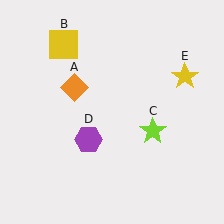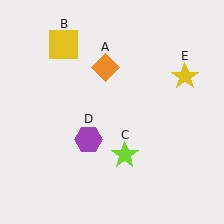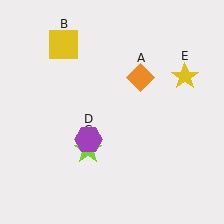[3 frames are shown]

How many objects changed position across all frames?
2 objects changed position: orange diamond (object A), lime star (object C).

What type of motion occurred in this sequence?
The orange diamond (object A), lime star (object C) rotated clockwise around the center of the scene.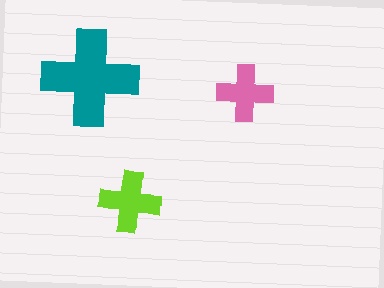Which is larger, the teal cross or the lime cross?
The teal one.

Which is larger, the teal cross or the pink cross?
The teal one.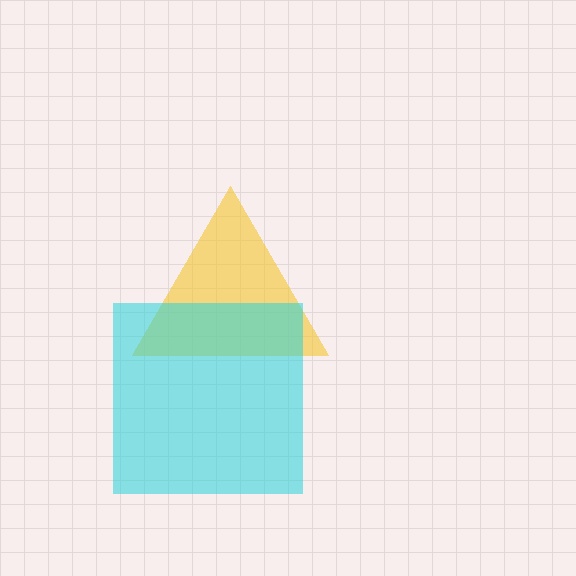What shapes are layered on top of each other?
The layered shapes are: a yellow triangle, a cyan square.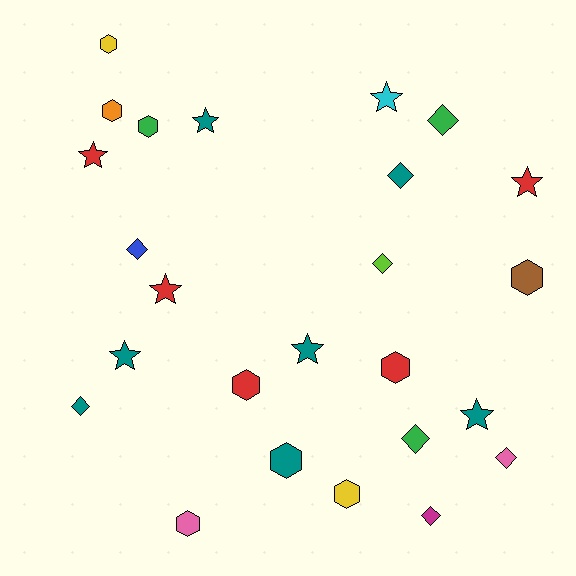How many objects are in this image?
There are 25 objects.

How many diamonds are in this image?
There are 8 diamonds.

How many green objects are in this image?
There are 3 green objects.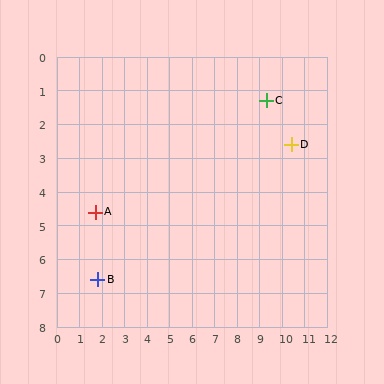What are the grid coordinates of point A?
Point A is at approximately (1.7, 4.6).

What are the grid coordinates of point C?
Point C is at approximately (9.3, 1.3).